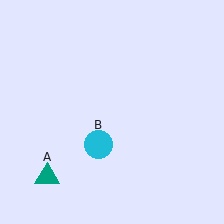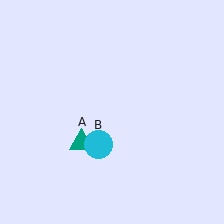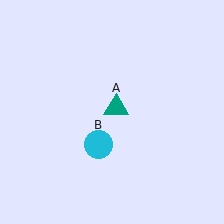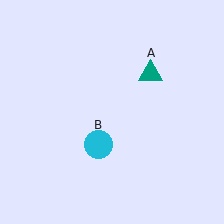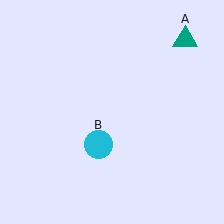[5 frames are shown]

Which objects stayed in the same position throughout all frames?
Cyan circle (object B) remained stationary.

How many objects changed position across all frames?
1 object changed position: teal triangle (object A).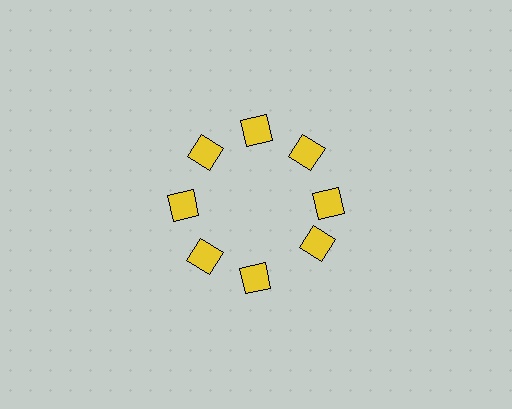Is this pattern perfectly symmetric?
No. The 8 yellow diamonds are arranged in a ring, but one element near the 4 o'clock position is rotated out of alignment along the ring, breaking the 8-fold rotational symmetry.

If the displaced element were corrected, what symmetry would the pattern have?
It would have 8-fold rotational symmetry — the pattern would map onto itself every 45 degrees.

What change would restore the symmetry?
The symmetry would be restored by rotating it back into even spacing with its neighbors so that all 8 diamonds sit at equal angles and equal distance from the center.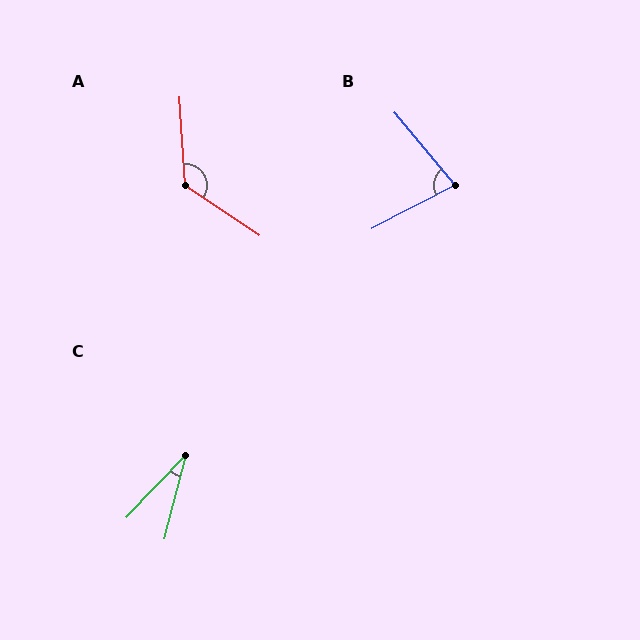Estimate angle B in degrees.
Approximately 78 degrees.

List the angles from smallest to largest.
C (29°), B (78°), A (127°).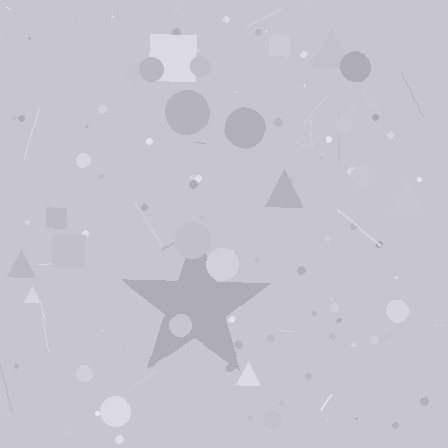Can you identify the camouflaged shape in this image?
The camouflaged shape is a star.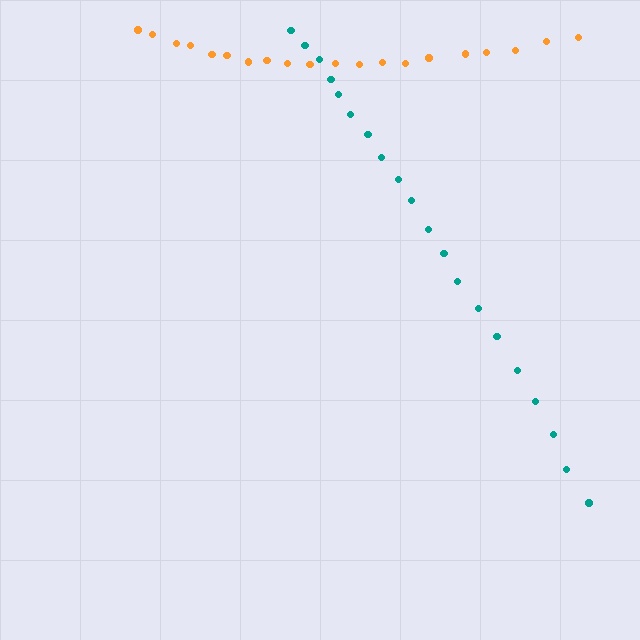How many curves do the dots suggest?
There are 2 distinct paths.